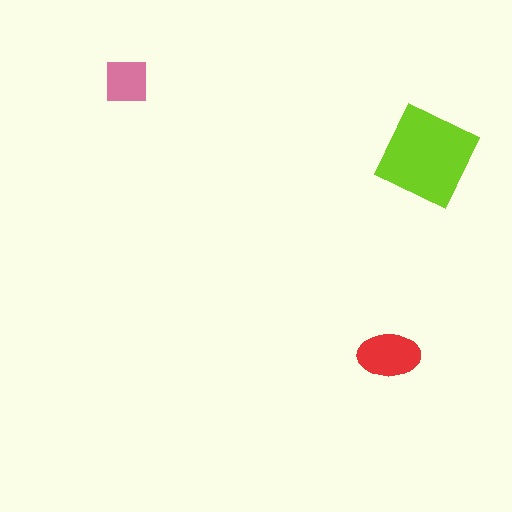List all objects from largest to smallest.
The lime diamond, the red ellipse, the pink square.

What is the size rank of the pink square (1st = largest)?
3rd.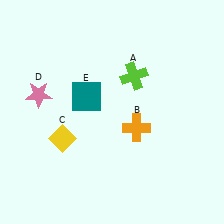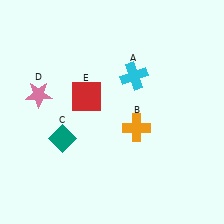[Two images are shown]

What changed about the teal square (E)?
In Image 1, E is teal. In Image 2, it changed to red.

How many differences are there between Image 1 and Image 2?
There are 3 differences between the two images.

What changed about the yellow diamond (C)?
In Image 1, C is yellow. In Image 2, it changed to teal.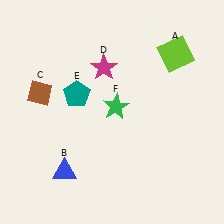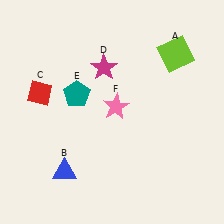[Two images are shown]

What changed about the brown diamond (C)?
In Image 1, C is brown. In Image 2, it changed to red.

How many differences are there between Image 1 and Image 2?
There are 2 differences between the two images.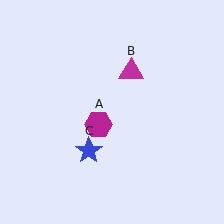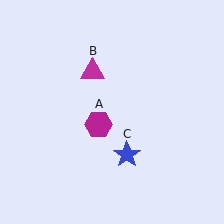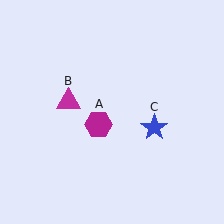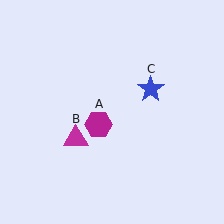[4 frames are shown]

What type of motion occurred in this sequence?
The magenta triangle (object B), blue star (object C) rotated counterclockwise around the center of the scene.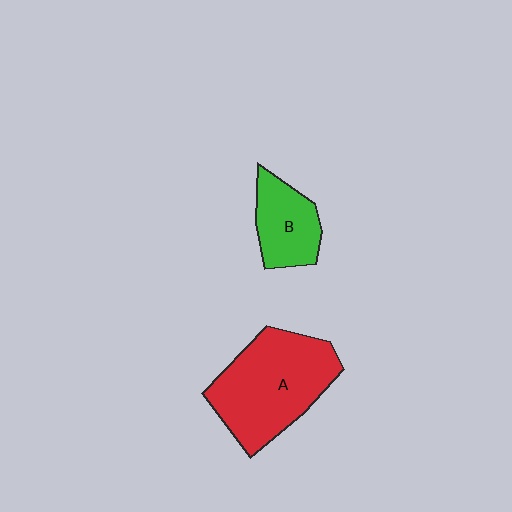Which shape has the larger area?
Shape A (red).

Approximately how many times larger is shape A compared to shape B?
Approximately 2.0 times.